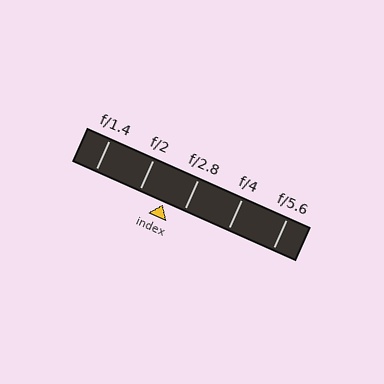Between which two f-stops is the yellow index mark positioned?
The index mark is between f/2 and f/2.8.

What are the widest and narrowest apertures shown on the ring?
The widest aperture shown is f/1.4 and the narrowest is f/5.6.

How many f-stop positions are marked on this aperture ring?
There are 5 f-stop positions marked.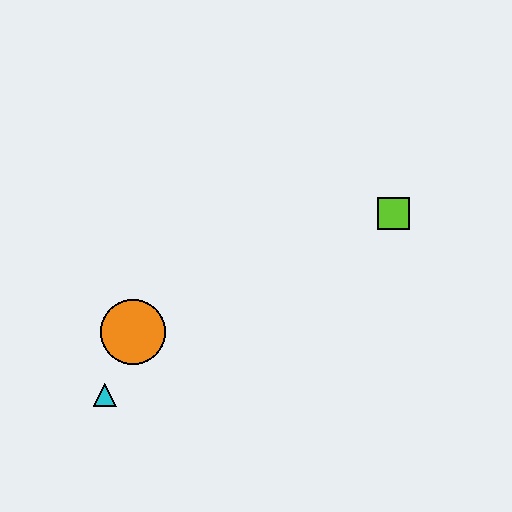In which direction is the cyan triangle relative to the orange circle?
The cyan triangle is below the orange circle.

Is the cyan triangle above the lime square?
No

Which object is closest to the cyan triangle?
The orange circle is closest to the cyan triangle.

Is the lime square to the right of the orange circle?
Yes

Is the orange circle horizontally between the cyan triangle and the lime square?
Yes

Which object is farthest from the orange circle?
The lime square is farthest from the orange circle.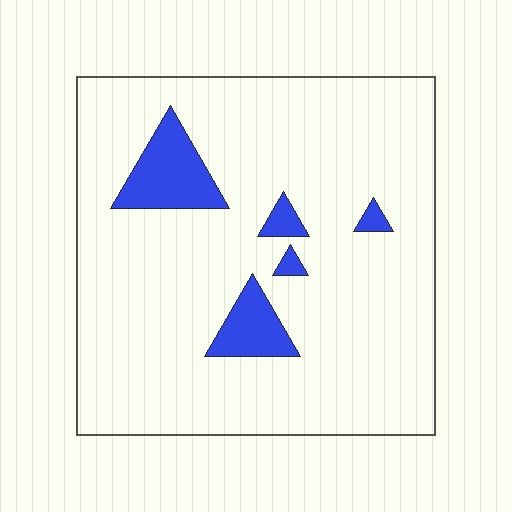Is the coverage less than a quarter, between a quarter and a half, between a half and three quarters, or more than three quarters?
Less than a quarter.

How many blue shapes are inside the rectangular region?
5.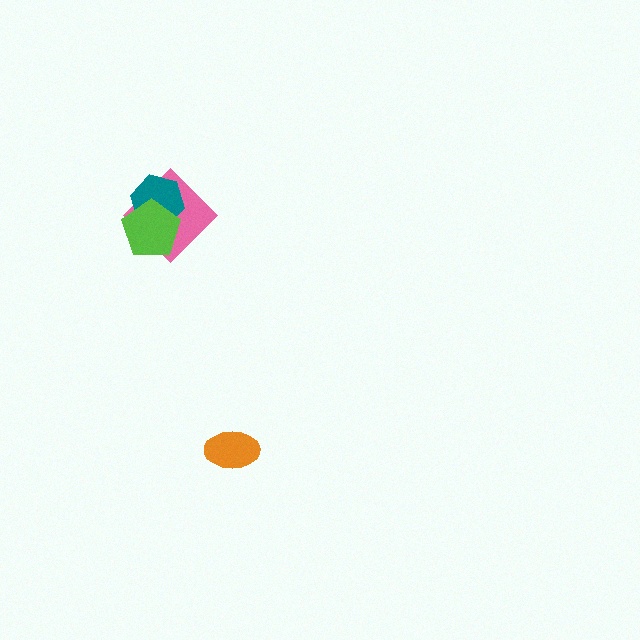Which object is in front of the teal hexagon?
The lime pentagon is in front of the teal hexagon.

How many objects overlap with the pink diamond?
2 objects overlap with the pink diamond.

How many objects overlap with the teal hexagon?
2 objects overlap with the teal hexagon.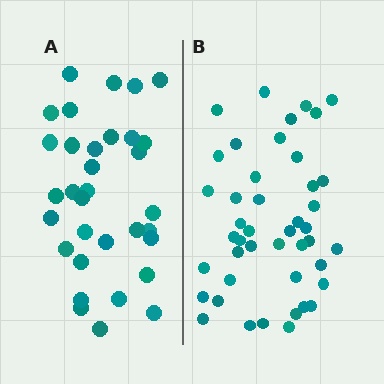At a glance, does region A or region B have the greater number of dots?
Region B (the right region) has more dots.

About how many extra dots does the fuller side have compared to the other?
Region B has roughly 12 or so more dots than region A.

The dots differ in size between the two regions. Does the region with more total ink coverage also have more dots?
No. Region A has more total ink coverage because its dots are larger, but region B actually contains more individual dots. Total area can be misleading — the number of items is what matters here.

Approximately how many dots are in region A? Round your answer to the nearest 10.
About 30 dots. (The exact count is 33, which rounds to 30.)